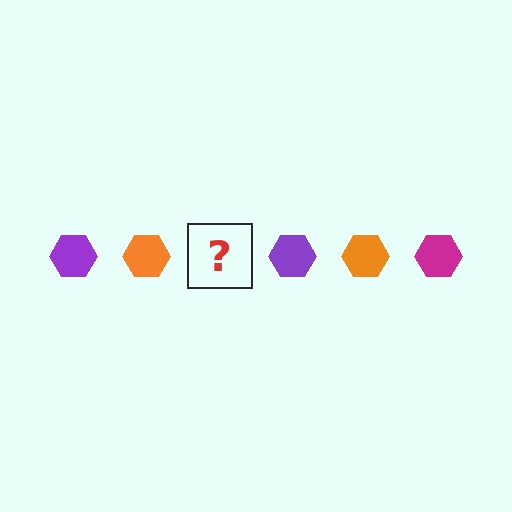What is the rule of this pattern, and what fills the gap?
The rule is that the pattern cycles through purple, orange, magenta hexagons. The gap should be filled with a magenta hexagon.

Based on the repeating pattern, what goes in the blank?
The blank should be a magenta hexagon.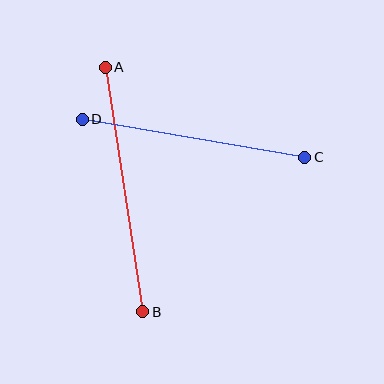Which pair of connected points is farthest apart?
Points A and B are farthest apart.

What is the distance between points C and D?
The distance is approximately 226 pixels.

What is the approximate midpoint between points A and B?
The midpoint is at approximately (124, 190) pixels.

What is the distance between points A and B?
The distance is approximately 248 pixels.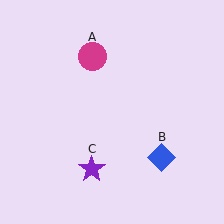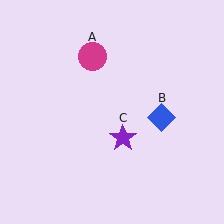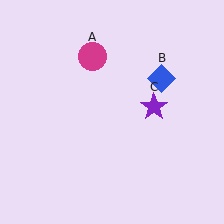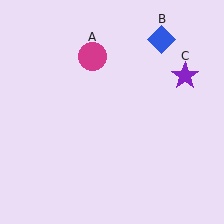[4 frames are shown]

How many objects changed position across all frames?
2 objects changed position: blue diamond (object B), purple star (object C).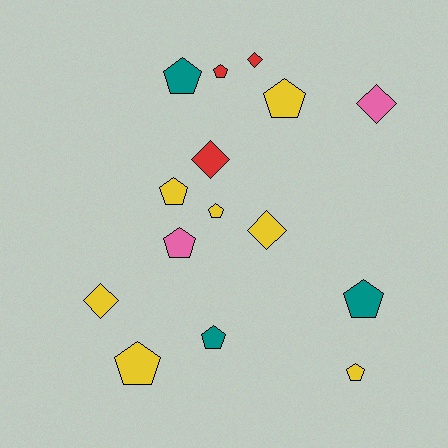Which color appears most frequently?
Yellow, with 7 objects.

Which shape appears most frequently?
Pentagon, with 10 objects.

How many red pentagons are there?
There is 1 red pentagon.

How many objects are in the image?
There are 15 objects.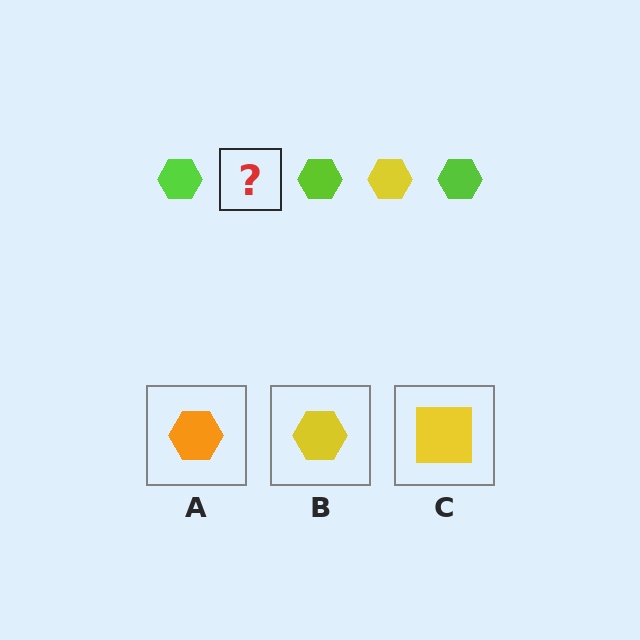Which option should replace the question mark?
Option B.